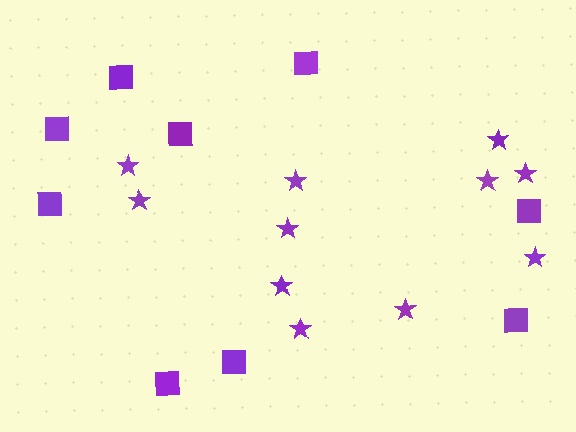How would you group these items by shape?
There are 2 groups: one group of stars (11) and one group of squares (9).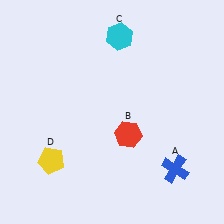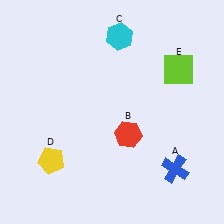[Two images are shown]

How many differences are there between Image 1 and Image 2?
There is 1 difference between the two images.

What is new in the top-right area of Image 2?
A lime square (E) was added in the top-right area of Image 2.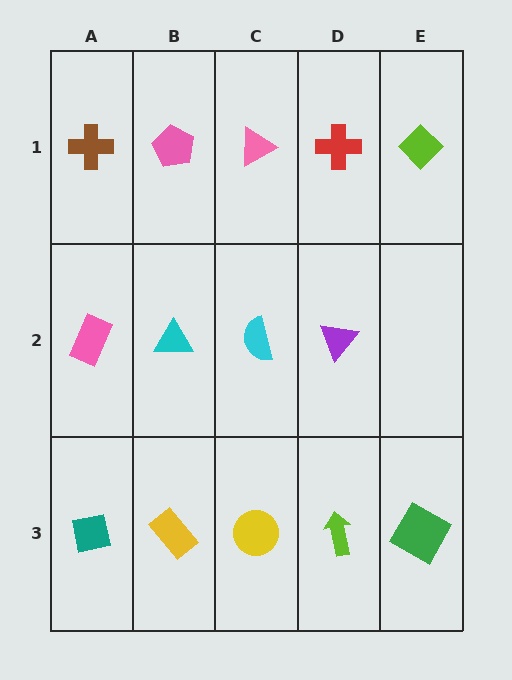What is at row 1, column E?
A lime diamond.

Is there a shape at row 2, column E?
No, that cell is empty.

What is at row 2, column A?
A pink rectangle.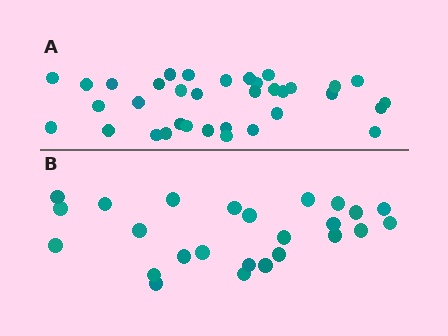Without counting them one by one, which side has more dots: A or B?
Region A (the top region) has more dots.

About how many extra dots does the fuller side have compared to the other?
Region A has roughly 10 or so more dots than region B.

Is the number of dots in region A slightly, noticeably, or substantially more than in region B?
Region A has noticeably more, but not dramatically so. The ratio is roughly 1.4 to 1.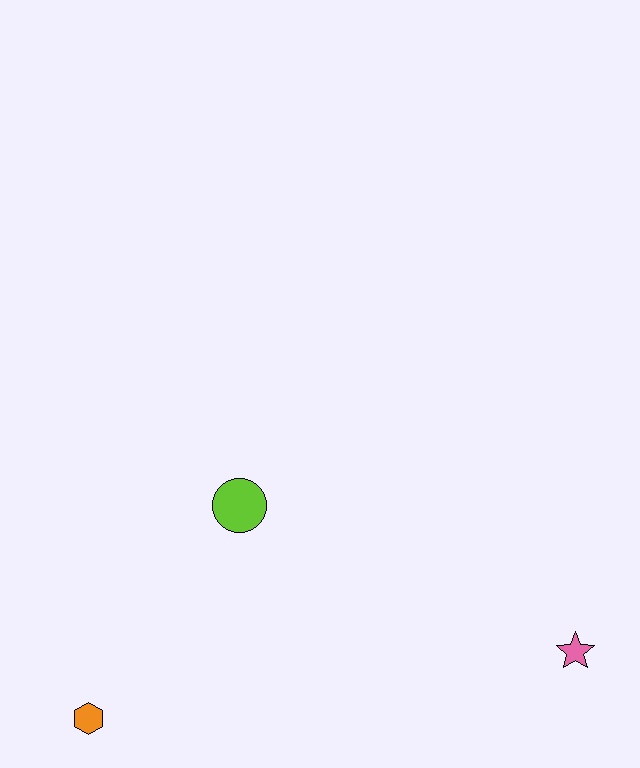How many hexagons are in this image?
There is 1 hexagon.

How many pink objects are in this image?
There is 1 pink object.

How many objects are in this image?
There are 3 objects.